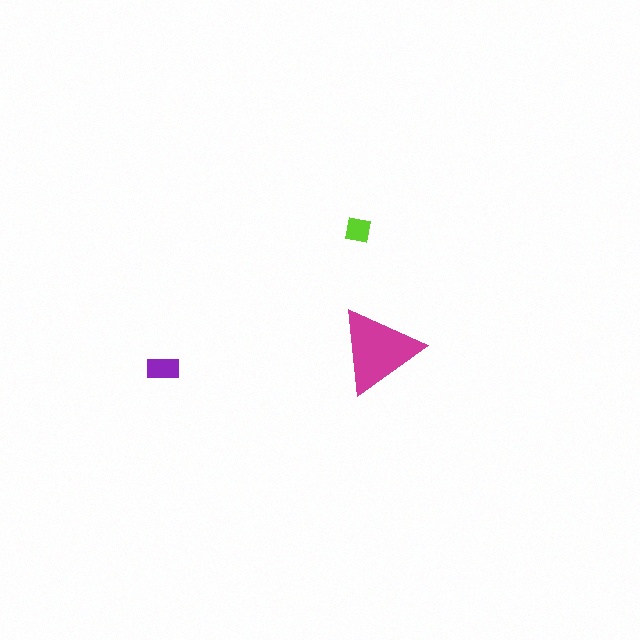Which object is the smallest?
The lime square.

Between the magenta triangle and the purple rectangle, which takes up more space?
The magenta triangle.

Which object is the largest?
The magenta triangle.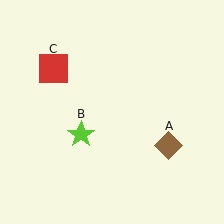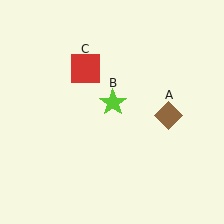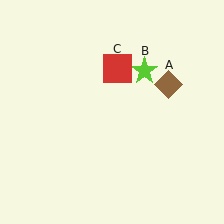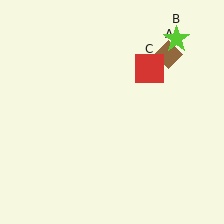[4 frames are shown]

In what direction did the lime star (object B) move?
The lime star (object B) moved up and to the right.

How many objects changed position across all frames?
3 objects changed position: brown diamond (object A), lime star (object B), red square (object C).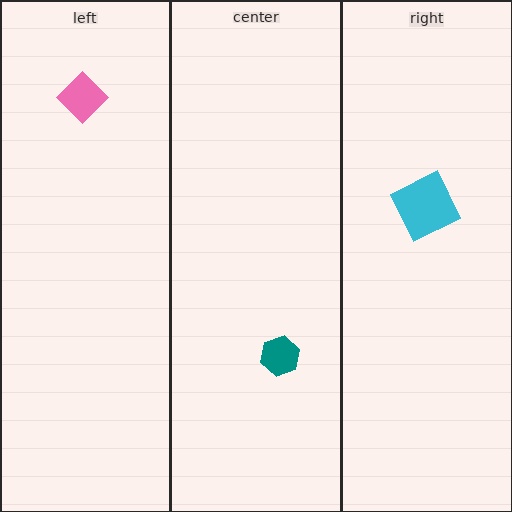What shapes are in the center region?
The teal hexagon.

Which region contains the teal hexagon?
The center region.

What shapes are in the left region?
The pink diamond.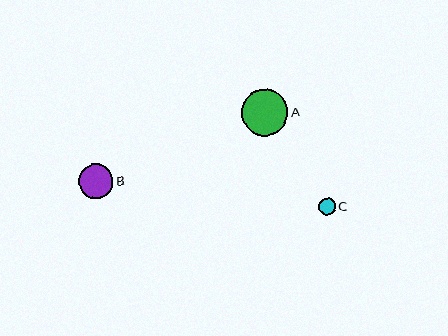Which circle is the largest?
Circle A is the largest with a size of approximately 47 pixels.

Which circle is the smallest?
Circle C is the smallest with a size of approximately 17 pixels.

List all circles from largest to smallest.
From largest to smallest: A, B, C.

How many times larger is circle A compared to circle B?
Circle A is approximately 1.4 times the size of circle B.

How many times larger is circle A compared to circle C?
Circle A is approximately 2.7 times the size of circle C.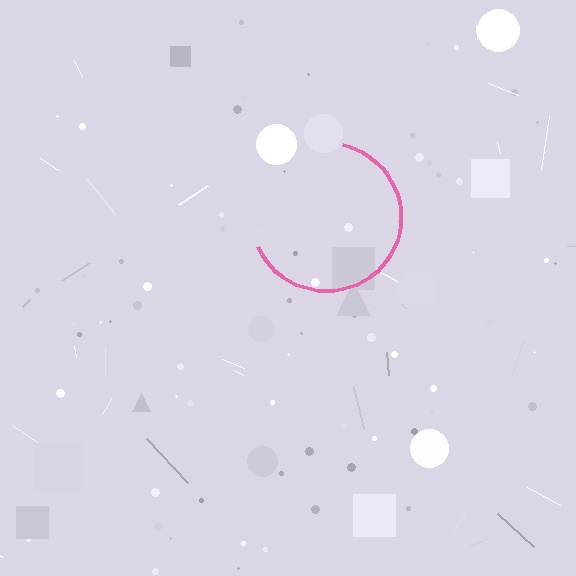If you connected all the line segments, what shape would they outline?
They would outline a circle.